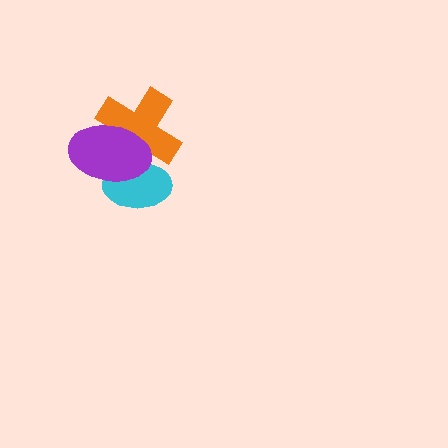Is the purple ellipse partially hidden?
No, no other shape covers it.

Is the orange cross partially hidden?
Yes, it is partially covered by another shape.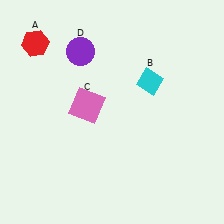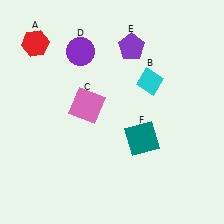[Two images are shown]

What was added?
A purple pentagon (E), a teal square (F) were added in Image 2.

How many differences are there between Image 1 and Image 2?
There are 2 differences between the two images.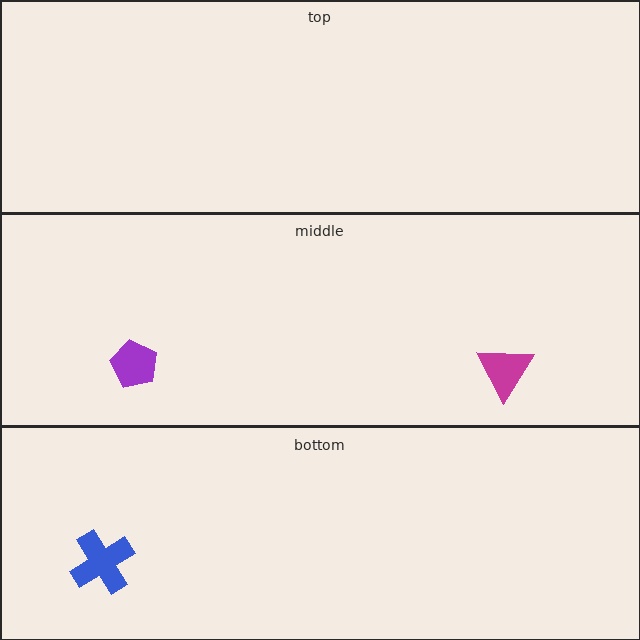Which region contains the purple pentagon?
The middle region.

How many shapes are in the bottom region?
1.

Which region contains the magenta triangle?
The middle region.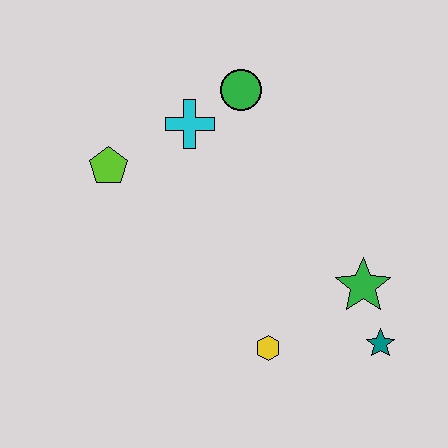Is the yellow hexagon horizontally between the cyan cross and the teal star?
Yes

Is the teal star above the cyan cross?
No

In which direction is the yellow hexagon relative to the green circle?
The yellow hexagon is below the green circle.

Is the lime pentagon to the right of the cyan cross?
No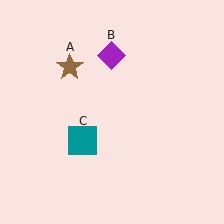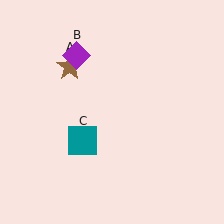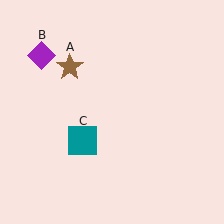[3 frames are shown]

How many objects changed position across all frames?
1 object changed position: purple diamond (object B).